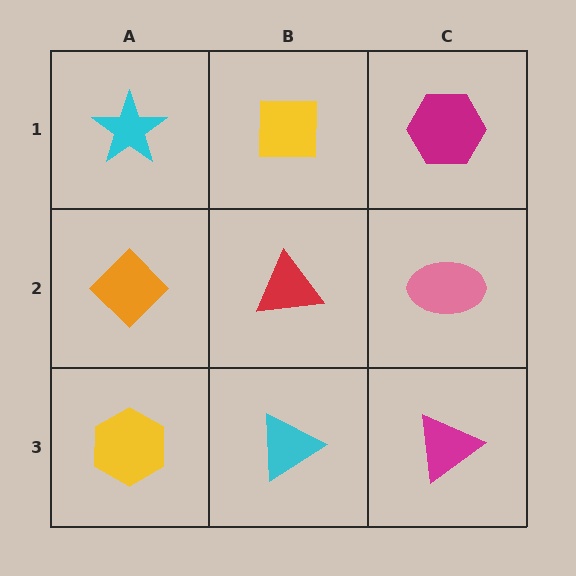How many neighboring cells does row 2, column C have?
3.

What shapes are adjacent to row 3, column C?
A pink ellipse (row 2, column C), a cyan triangle (row 3, column B).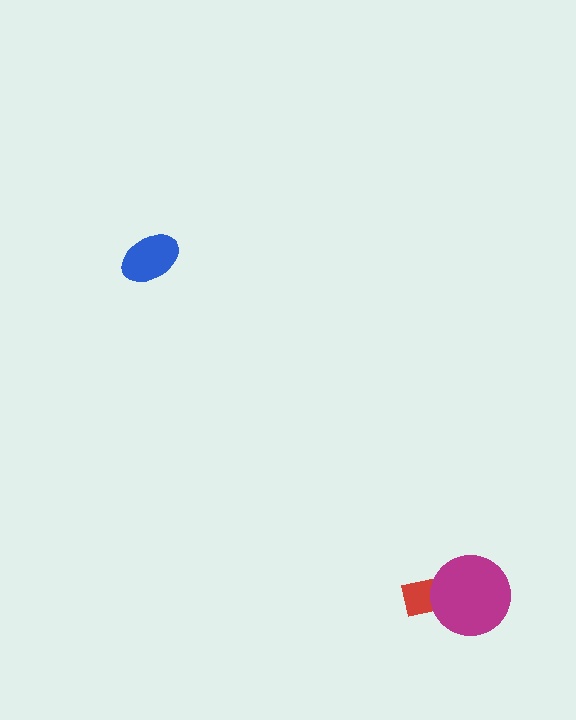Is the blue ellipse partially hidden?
No, no other shape covers it.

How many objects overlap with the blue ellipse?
0 objects overlap with the blue ellipse.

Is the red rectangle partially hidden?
Yes, it is partially covered by another shape.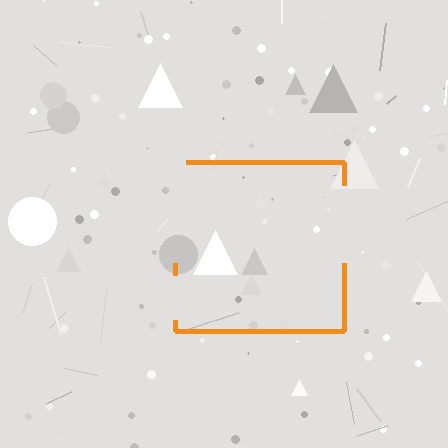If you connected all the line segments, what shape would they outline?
They would outline a square.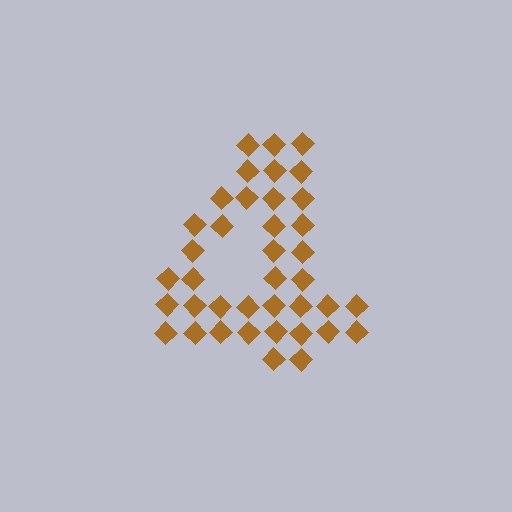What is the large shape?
The large shape is the digit 4.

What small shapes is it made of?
It is made of small diamonds.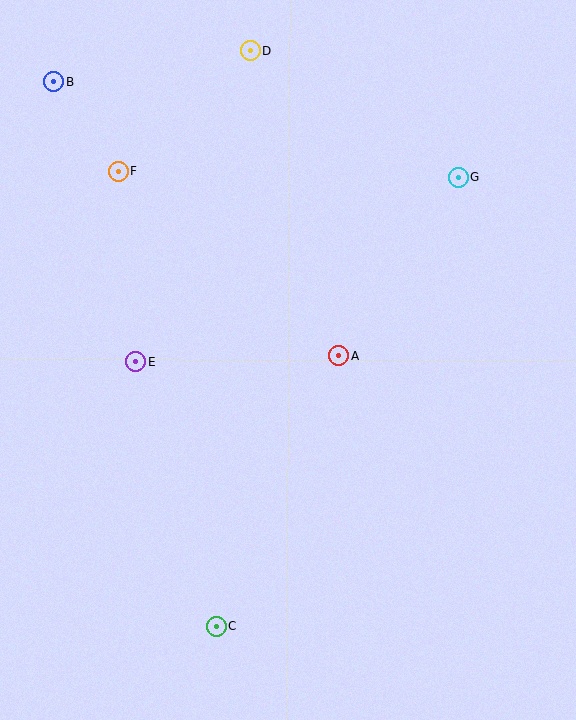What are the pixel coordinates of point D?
Point D is at (251, 51).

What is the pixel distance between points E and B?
The distance between E and B is 292 pixels.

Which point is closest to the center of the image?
Point A at (339, 356) is closest to the center.